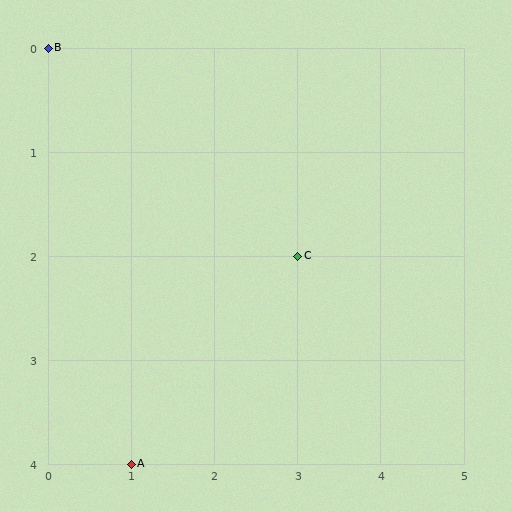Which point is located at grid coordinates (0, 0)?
Point B is at (0, 0).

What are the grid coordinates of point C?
Point C is at grid coordinates (3, 2).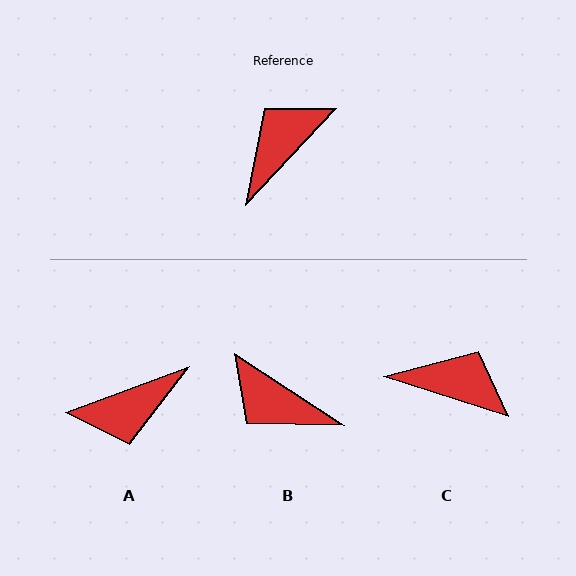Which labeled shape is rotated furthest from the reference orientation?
A, about 154 degrees away.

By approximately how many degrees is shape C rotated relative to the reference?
Approximately 65 degrees clockwise.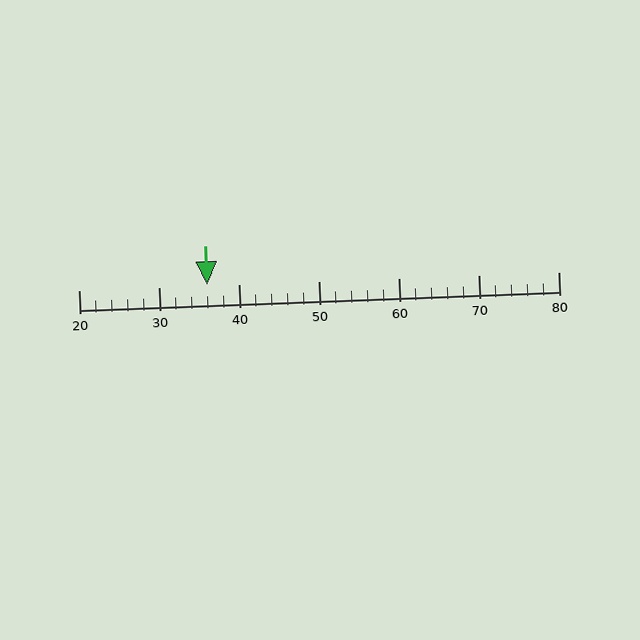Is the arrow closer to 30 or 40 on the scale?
The arrow is closer to 40.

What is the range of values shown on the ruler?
The ruler shows values from 20 to 80.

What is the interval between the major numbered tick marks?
The major tick marks are spaced 10 units apart.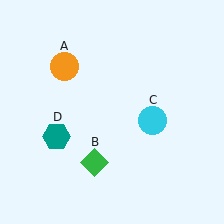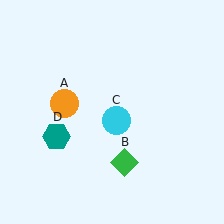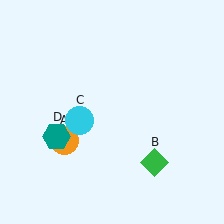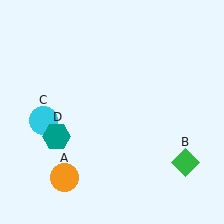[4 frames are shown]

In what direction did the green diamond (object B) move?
The green diamond (object B) moved right.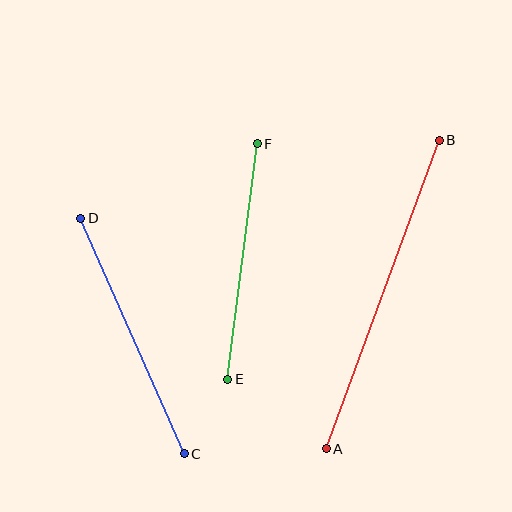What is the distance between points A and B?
The distance is approximately 329 pixels.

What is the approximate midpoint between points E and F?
The midpoint is at approximately (242, 261) pixels.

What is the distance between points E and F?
The distance is approximately 238 pixels.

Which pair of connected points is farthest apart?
Points A and B are farthest apart.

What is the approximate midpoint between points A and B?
The midpoint is at approximately (383, 295) pixels.